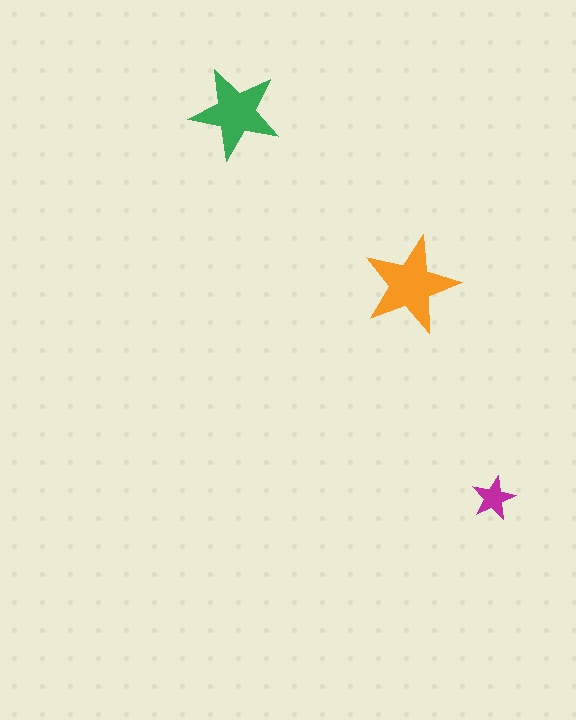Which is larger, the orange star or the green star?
The orange one.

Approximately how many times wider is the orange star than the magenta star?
About 2 times wider.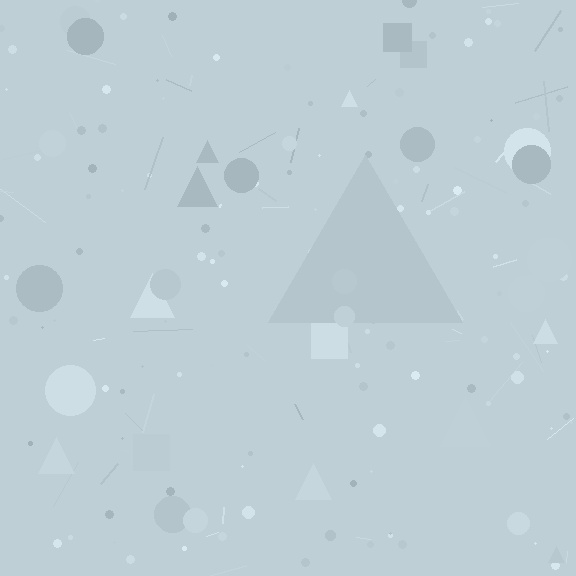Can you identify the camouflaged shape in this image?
The camouflaged shape is a triangle.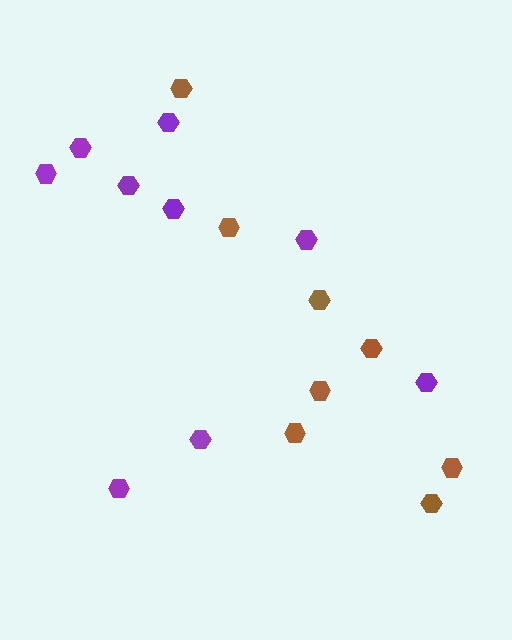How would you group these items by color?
There are 2 groups: one group of purple hexagons (9) and one group of brown hexagons (8).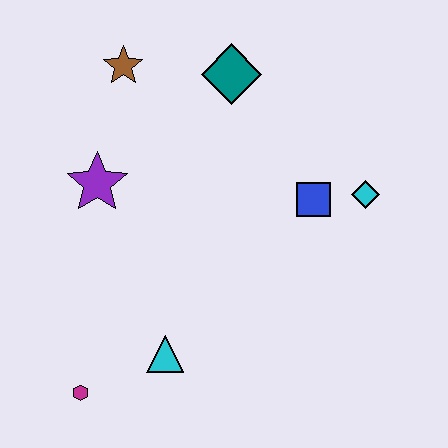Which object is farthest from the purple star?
The cyan diamond is farthest from the purple star.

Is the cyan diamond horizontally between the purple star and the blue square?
No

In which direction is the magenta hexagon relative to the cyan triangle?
The magenta hexagon is to the left of the cyan triangle.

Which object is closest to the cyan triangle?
The magenta hexagon is closest to the cyan triangle.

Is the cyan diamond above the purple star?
No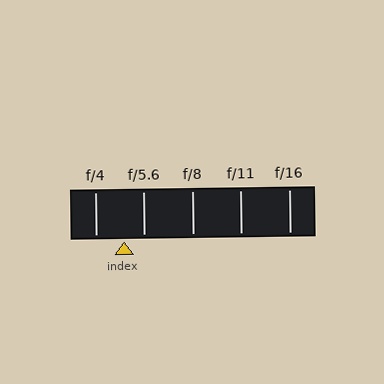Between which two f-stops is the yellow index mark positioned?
The index mark is between f/4 and f/5.6.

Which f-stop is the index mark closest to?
The index mark is closest to f/5.6.